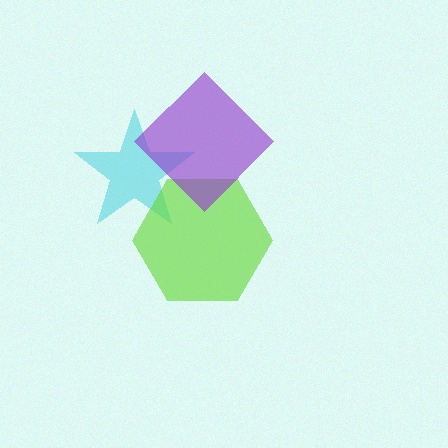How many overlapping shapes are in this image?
There are 3 overlapping shapes in the image.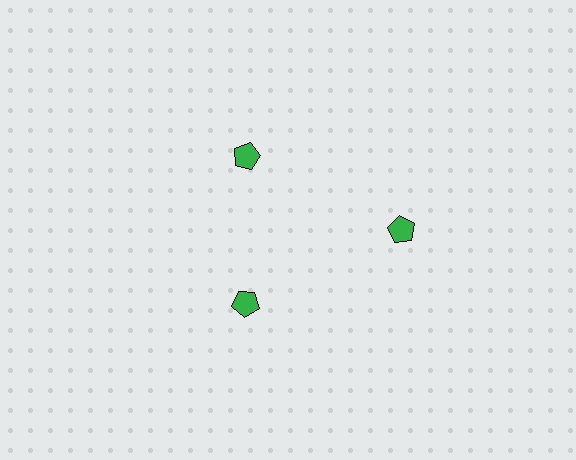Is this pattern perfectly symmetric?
No. The 3 green pentagons are arranged in a ring, but one element near the 3 o'clock position is pushed outward from the center, breaking the 3-fold rotational symmetry.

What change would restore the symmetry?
The symmetry would be restored by moving it inward, back onto the ring so that all 3 pentagons sit at equal angles and equal distance from the center.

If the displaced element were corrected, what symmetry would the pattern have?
It would have 3-fold rotational symmetry — the pattern would map onto itself every 120 degrees.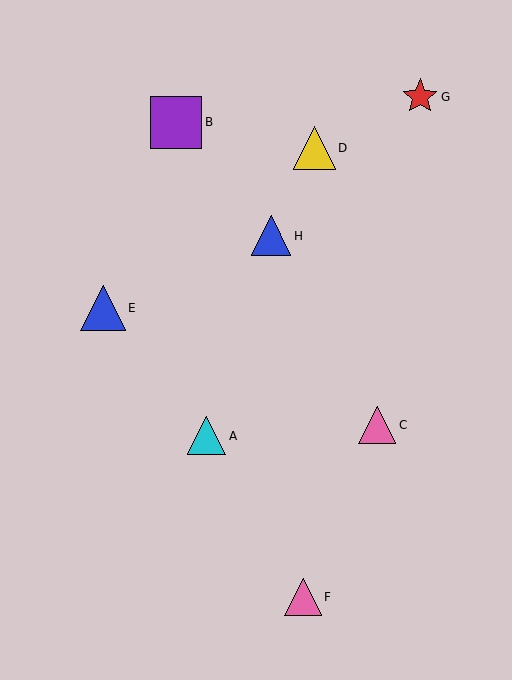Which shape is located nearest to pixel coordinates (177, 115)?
The purple square (labeled B) at (176, 122) is nearest to that location.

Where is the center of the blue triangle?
The center of the blue triangle is at (271, 236).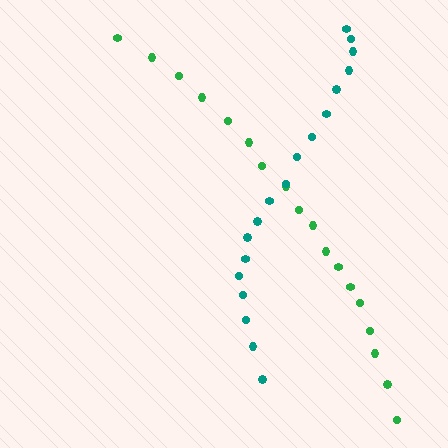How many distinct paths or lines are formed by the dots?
There are 2 distinct paths.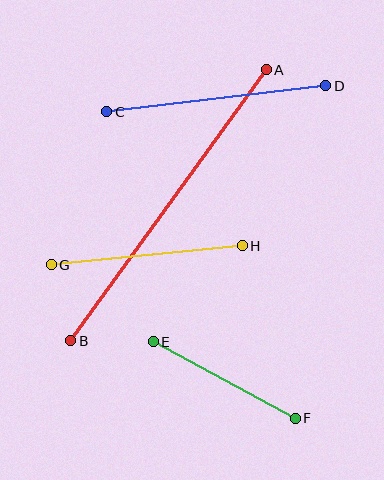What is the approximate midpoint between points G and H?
The midpoint is at approximately (147, 255) pixels.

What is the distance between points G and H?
The distance is approximately 192 pixels.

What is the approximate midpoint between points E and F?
The midpoint is at approximately (224, 380) pixels.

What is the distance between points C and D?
The distance is approximately 221 pixels.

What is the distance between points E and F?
The distance is approximately 161 pixels.